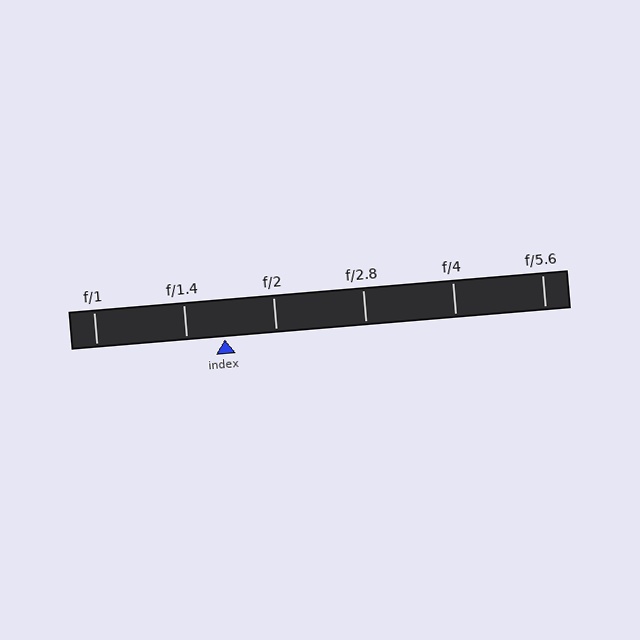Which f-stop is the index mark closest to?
The index mark is closest to f/1.4.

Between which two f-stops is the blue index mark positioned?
The index mark is between f/1.4 and f/2.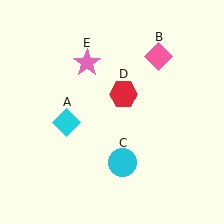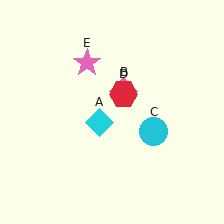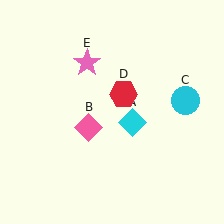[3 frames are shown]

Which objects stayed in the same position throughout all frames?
Red hexagon (object D) and pink star (object E) remained stationary.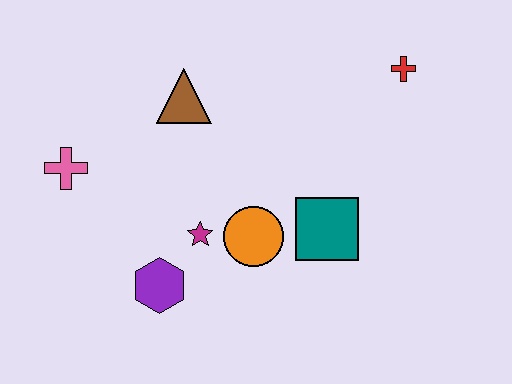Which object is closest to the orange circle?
The magenta star is closest to the orange circle.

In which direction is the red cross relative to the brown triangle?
The red cross is to the right of the brown triangle.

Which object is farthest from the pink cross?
The red cross is farthest from the pink cross.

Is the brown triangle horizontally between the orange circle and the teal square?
No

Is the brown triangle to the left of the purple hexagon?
No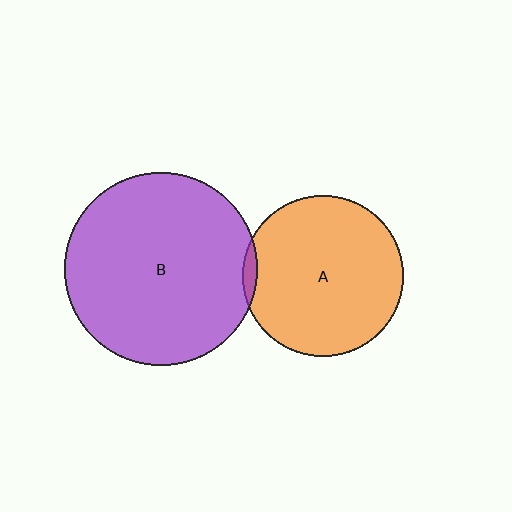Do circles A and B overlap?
Yes.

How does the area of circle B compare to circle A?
Approximately 1.4 times.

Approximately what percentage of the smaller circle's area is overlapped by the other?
Approximately 5%.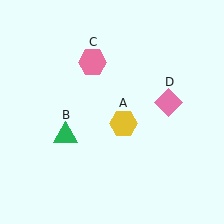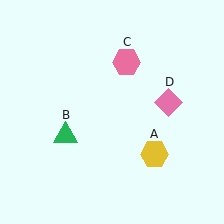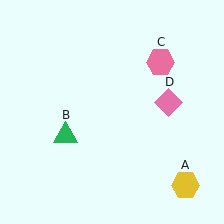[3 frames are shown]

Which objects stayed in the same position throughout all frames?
Green triangle (object B) and pink diamond (object D) remained stationary.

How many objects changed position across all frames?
2 objects changed position: yellow hexagon (object A), pink hexagon (object C).